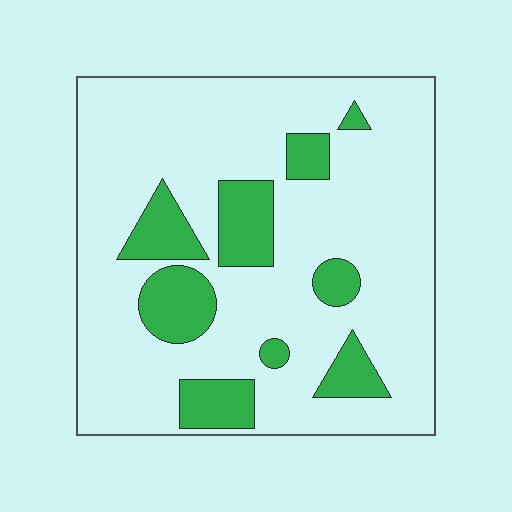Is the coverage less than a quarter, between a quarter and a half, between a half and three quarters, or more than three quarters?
Less than a quarter.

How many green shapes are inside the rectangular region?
9.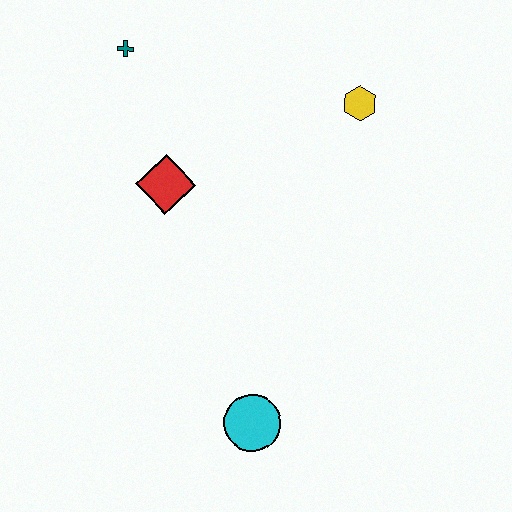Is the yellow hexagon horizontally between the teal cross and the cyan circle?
No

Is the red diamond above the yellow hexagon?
No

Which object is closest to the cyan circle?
The red diamond is closest to the cyan circle.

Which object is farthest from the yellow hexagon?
The cyan circle is farthest from the yellow hexagon.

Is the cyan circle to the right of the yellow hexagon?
No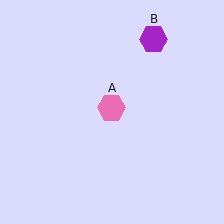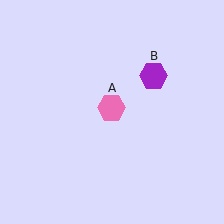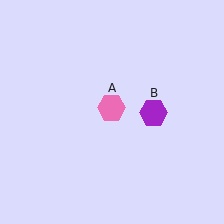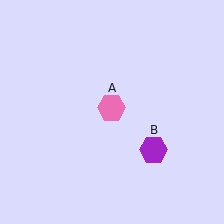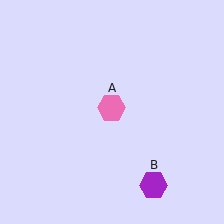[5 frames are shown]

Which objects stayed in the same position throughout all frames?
Pink hexagon (object A) remained stationary.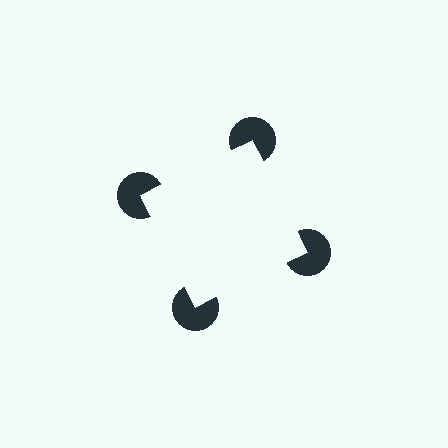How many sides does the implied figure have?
4 sides.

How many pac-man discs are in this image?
There are 4 — one at each vertex of the illusory square.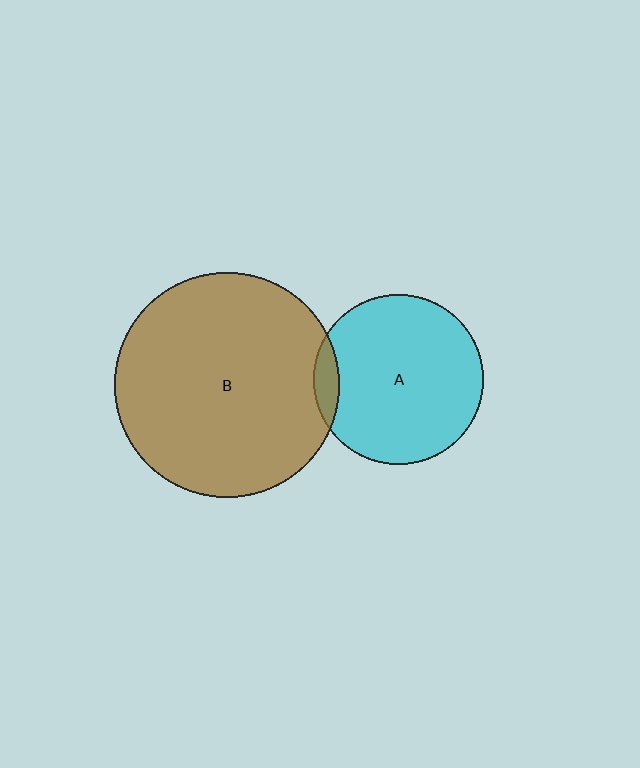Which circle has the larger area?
Circle B (brown).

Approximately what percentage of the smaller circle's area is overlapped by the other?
Approximately 5%.